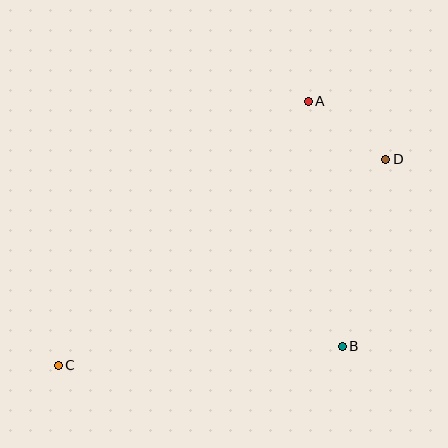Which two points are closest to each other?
Points A and D are closest to each other.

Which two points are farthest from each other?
Points C and D are farthest from each other.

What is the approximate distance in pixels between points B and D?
The distance between B and D is approximately 192 pixels.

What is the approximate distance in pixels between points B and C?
The distance between B and C is approximately 285 pixels.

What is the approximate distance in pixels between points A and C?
The distance between A and C is approximately 363 pixels.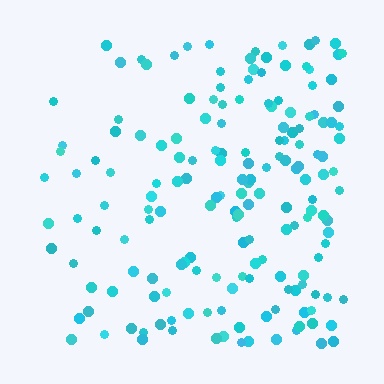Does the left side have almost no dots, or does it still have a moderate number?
Still a moderate number, just noticeably fewer than the right.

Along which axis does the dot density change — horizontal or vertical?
Horizontal.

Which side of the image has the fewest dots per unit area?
The left.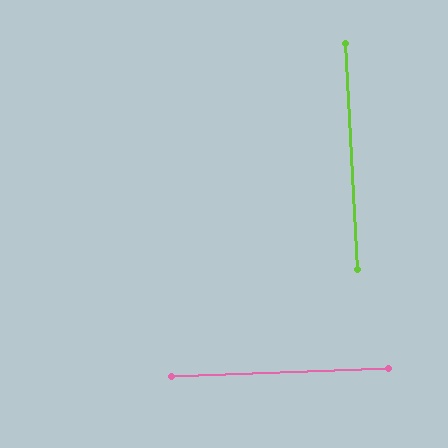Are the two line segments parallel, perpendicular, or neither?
Perpendicular — they meet at approximately 89°.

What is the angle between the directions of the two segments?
Approximately 89 degrees.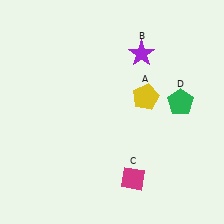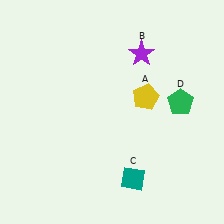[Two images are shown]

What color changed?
The diamond (C) changed from magenta in Image 1 to teal in Image 2.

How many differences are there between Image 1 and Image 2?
There is 1 difference between the two images.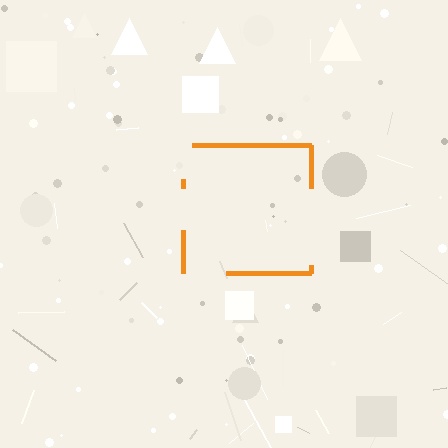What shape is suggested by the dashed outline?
The dashed outline suggests a square.